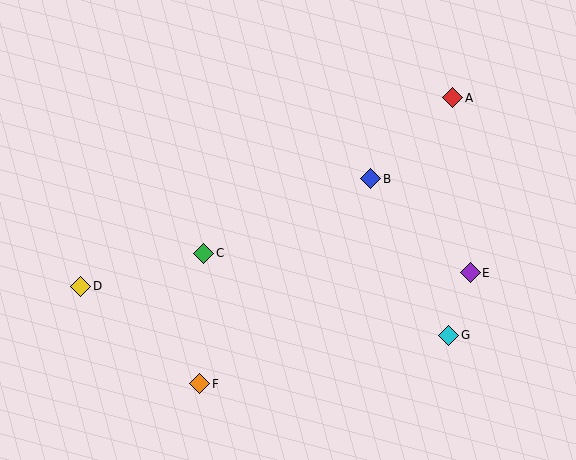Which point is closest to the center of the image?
Point C at (204, 253) is closest to the center.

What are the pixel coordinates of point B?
Point B is at (371, 179).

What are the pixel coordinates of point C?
Point C is at (204, 253).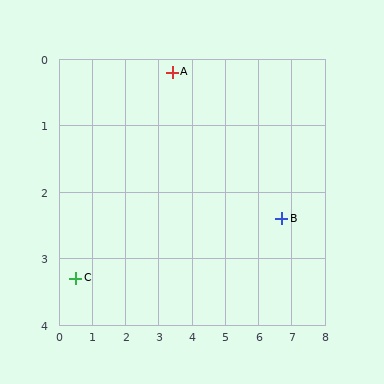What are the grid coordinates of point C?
Point C is at approximately (0.5, 3.3).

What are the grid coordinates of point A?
Point A is at approximately (3.4, 0.2).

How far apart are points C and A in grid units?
Points C and A are about 4.2 grid units apart.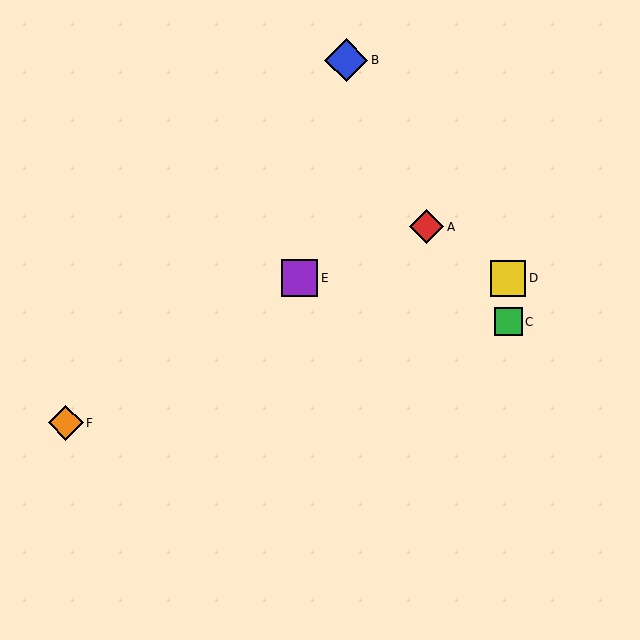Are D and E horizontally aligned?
Yes, both are at y≈278.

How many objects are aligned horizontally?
2 objects (D, E) are aligned horizontally.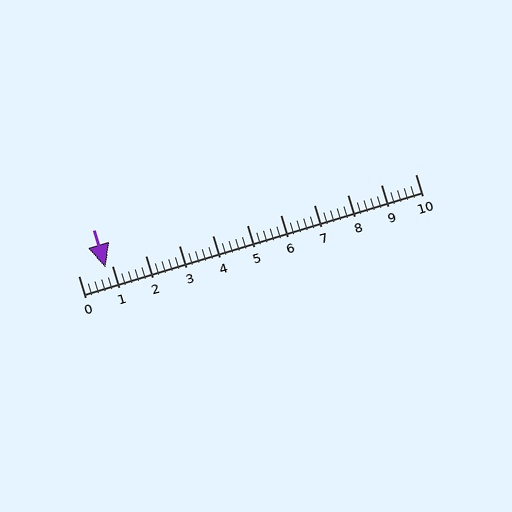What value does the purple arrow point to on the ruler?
The purple arrow points to approximately 0.8.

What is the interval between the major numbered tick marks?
The major tick marks are spaced 1 units apart.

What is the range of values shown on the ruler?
The ruler shows values from 0 to 10.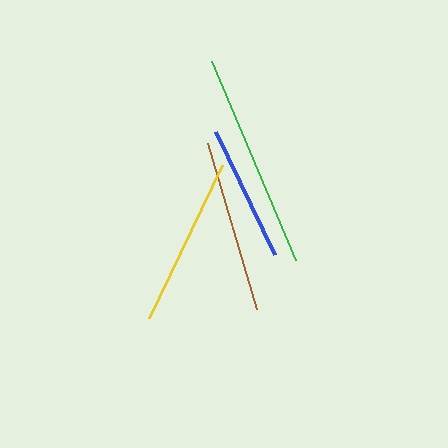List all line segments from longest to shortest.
From longest to shortest: green, brown, yellow, blue.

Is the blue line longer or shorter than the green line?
The green line is longer than the blue line.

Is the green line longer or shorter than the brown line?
The green line is longer than the brown line.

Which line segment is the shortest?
The blue line is the shortest at approximately 136 pixels.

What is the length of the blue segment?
The blue segment is approximately 136 pixels long.